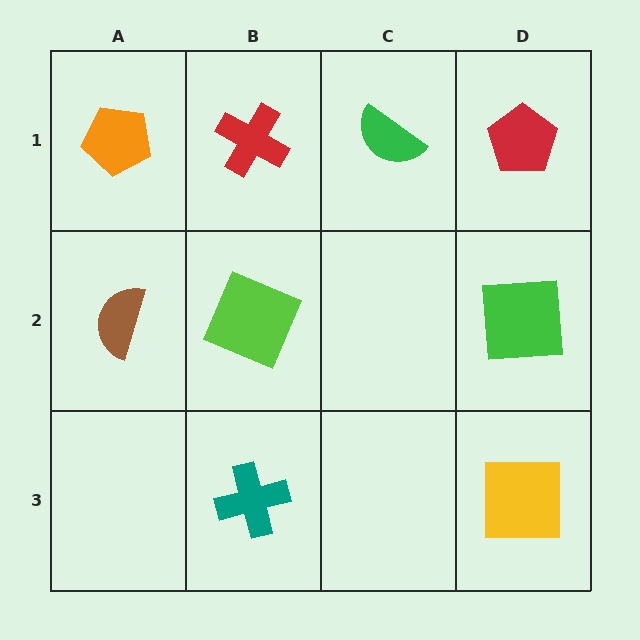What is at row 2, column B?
A lime square.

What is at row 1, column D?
A red pentagon.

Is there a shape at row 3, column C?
No, that cell is empty.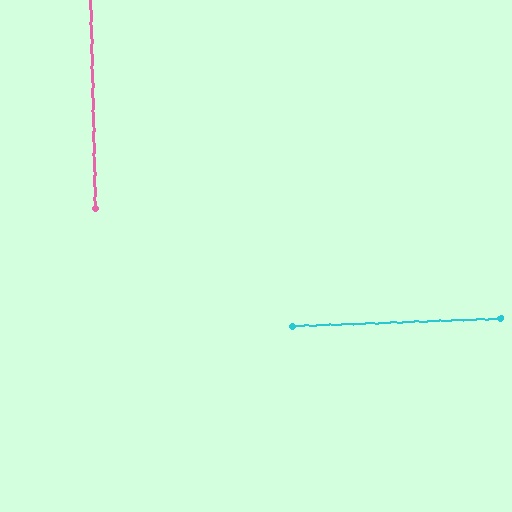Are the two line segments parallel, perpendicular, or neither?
Perpendicular — they meet at approximately 89°.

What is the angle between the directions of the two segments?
Approximately 89 degrees.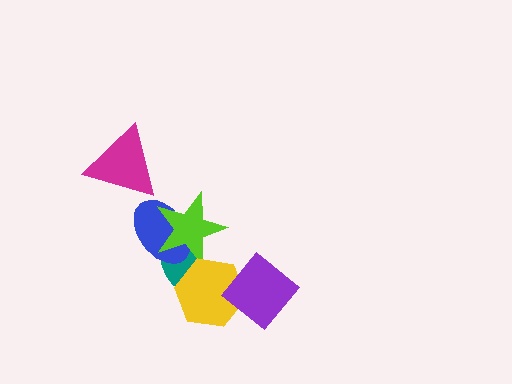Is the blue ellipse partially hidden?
Yes, it is partially covered by another shape.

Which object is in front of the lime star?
The yellow hexagon is in front of the lime star.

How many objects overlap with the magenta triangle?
0 objects overlap with the magenta triangle.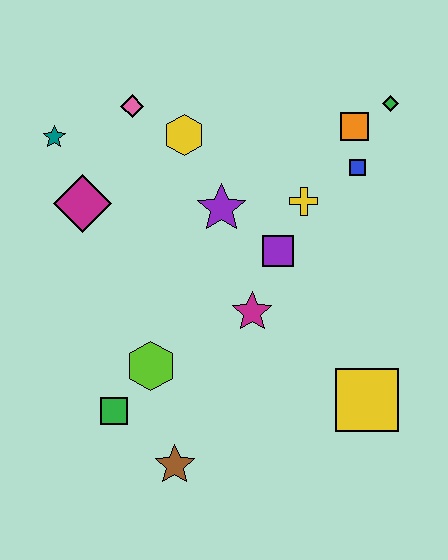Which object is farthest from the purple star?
The brown star is farthest from the purple star.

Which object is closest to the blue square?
The orange square is closest to the blue square.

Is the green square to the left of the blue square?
Yes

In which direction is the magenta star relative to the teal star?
The magenta star is to the right of the teal star.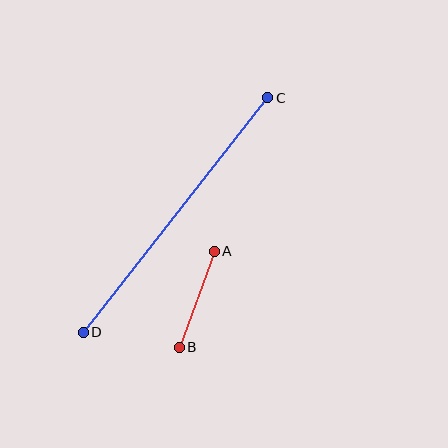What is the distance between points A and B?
The distance is approximately 102 pixels.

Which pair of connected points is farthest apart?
Points C and D are farthest apart.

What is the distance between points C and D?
The distance is approximately 299 pixels.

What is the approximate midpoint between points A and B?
The midpoint is at approximately (197, 299) pixels.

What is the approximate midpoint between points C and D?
The midpoint is at approximately (176, 215) pixels.